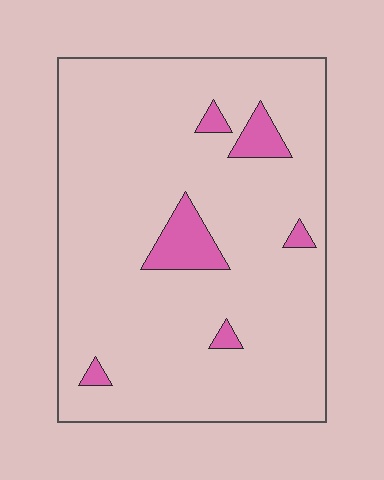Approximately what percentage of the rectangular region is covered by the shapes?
Approximately 10%.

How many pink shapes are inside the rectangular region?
6.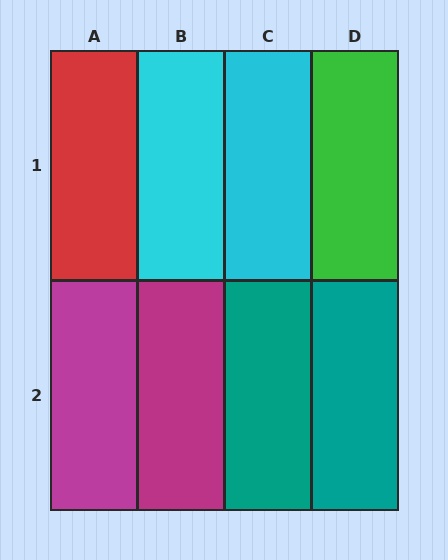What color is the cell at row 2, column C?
Teal.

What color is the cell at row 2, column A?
Magenta.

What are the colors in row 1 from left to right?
Red, cyan, cyan, green.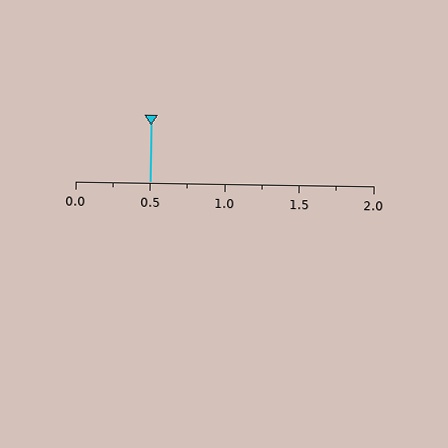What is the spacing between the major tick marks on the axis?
The major ticks are spaced 0.5 apart.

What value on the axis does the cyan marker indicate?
The marker indicates approximately 0.5.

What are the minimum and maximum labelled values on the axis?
The axis runs from 0.0 to 2.0.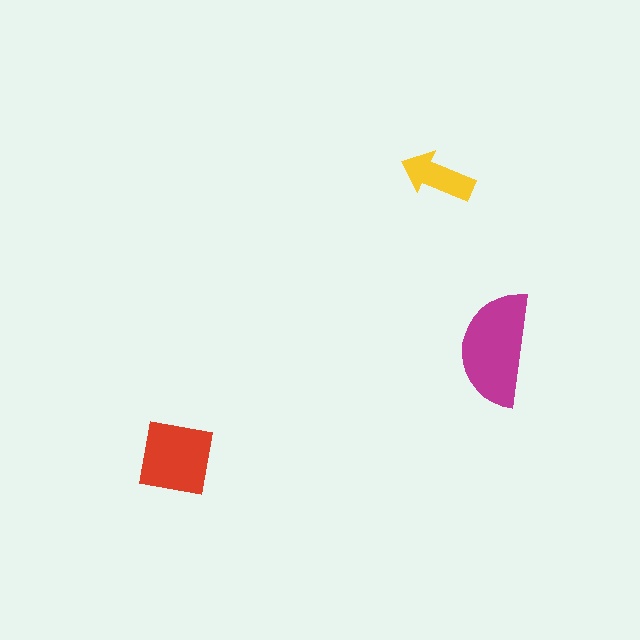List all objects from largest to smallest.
The magenta semicircle, the red square, the yellow arrow.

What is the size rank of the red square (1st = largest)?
2nd.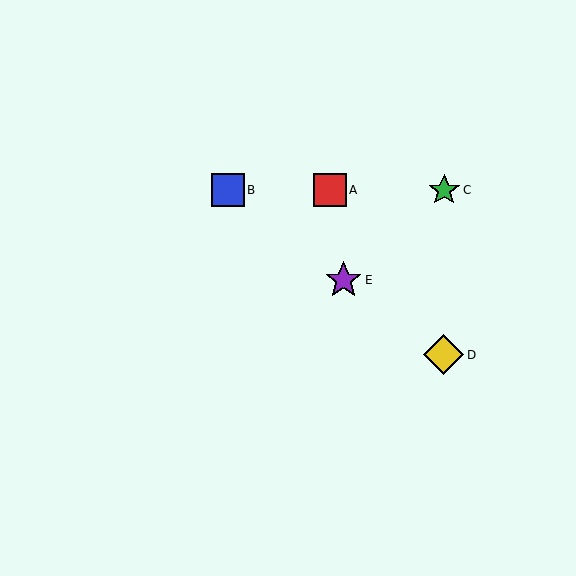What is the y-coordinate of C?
Object C is at y≈190.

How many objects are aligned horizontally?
3 objects (A, B, C) are aligned horizontally.